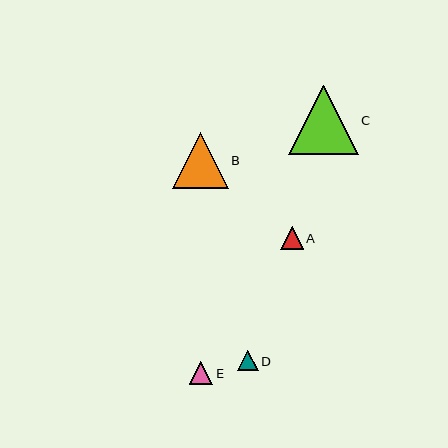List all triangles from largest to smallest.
From largest to smallest: C, B, E, A, D.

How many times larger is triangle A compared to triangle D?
Triangle A is approximately 1.1 times the size of triangle D.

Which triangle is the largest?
Triangle C is the largest with a size of approximately 69 pixels.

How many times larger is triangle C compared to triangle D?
Triangle C is approximately 3.4 times the size of triangle D.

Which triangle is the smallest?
Triangle D is the smallest with a size of approximately 20 pixels.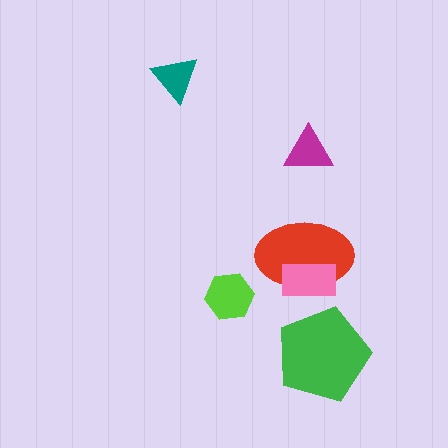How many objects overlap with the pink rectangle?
1 object overlaps with the pink rectangle.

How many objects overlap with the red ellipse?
1 object overlaps with the red ellipse.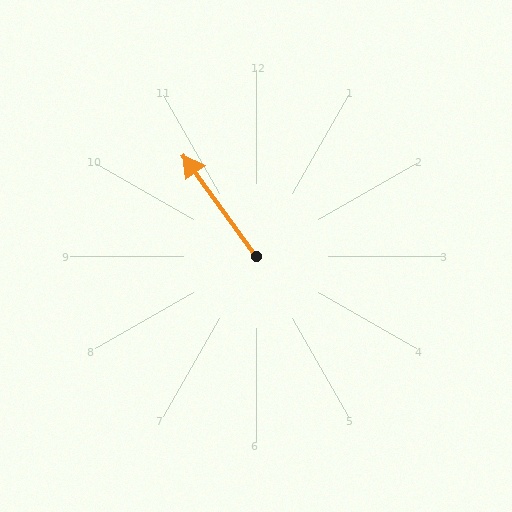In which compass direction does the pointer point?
Northwest.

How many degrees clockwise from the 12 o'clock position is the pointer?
Approximately 324 degrees.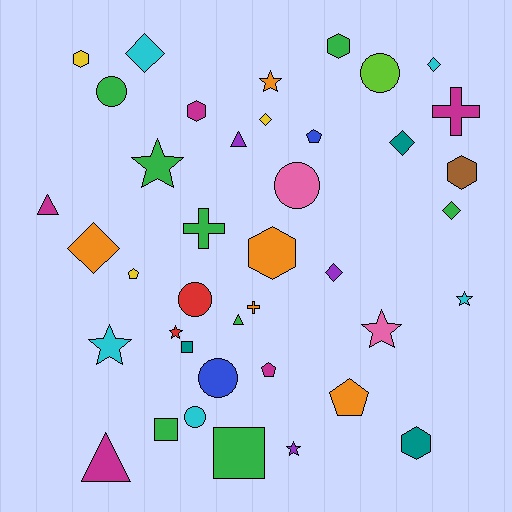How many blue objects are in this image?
There are 2 blue objects.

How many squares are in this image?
There are 3 squares.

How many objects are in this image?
There are 40 objects.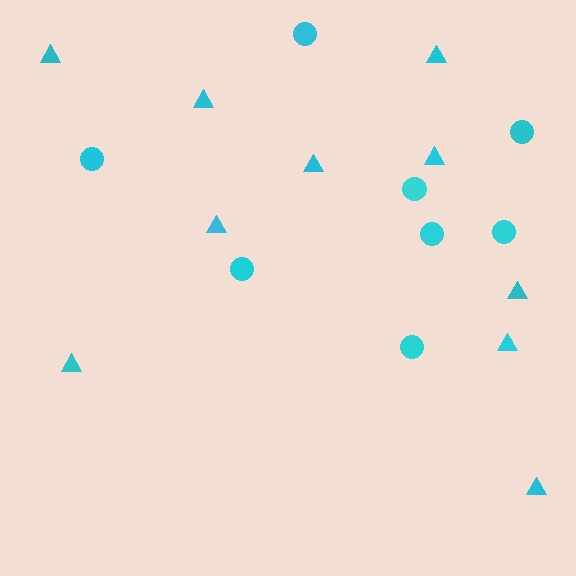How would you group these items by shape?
There are 2 groups: one group of triangles (10) and one group of circles (8).